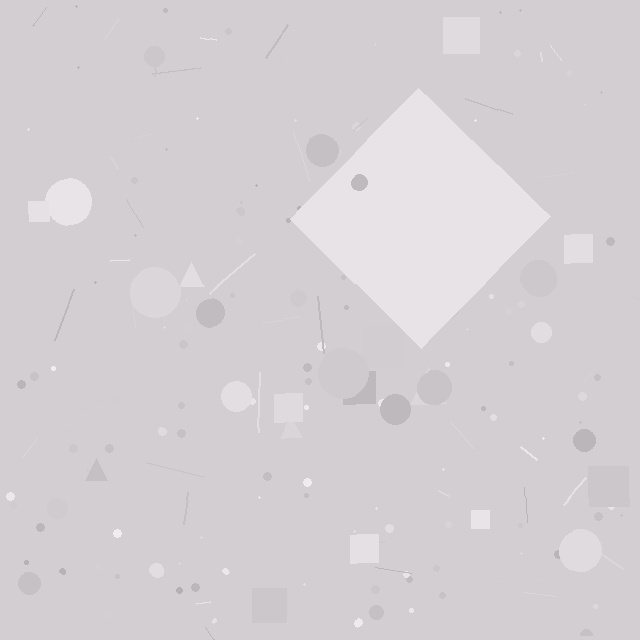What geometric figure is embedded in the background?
A diamond is embedded in the background.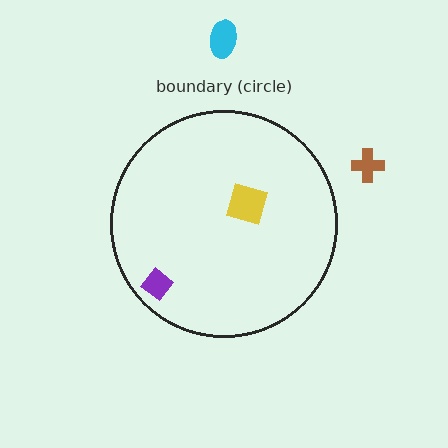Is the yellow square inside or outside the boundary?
Inside.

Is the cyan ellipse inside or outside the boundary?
Outside.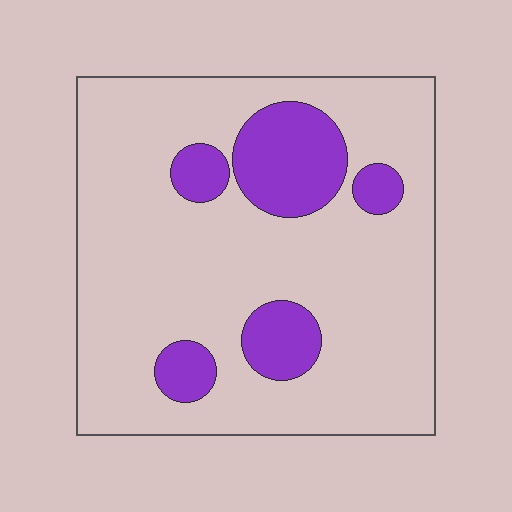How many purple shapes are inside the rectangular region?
5.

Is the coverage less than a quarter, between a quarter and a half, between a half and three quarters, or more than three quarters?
Less than a quarter.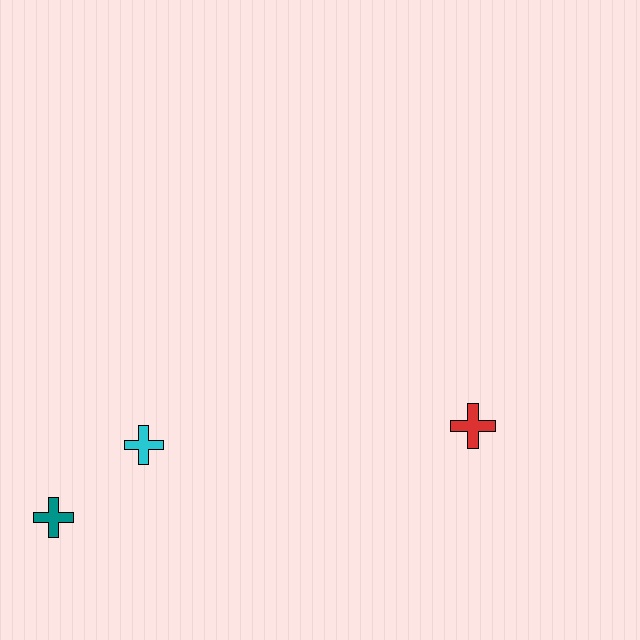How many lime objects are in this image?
There are no lime objects.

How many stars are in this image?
There are no stars.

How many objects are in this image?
There are 3 objects.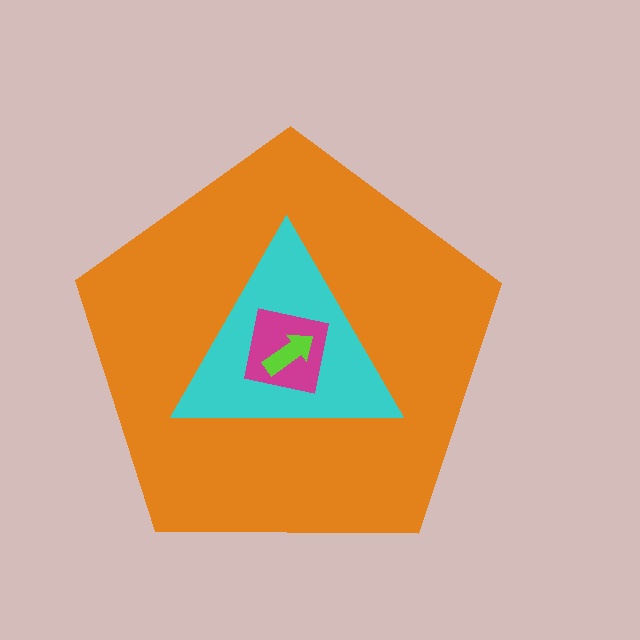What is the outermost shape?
The orange pentagon.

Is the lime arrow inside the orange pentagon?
Yes.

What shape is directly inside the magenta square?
The lime arrow.